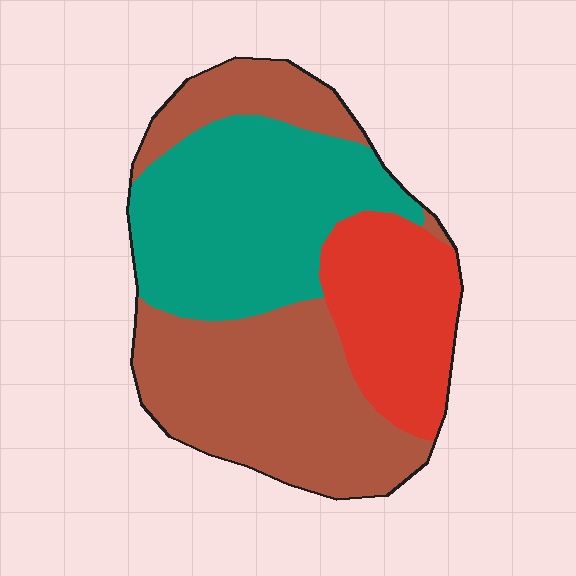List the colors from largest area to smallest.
From largest to smallest: brown, teal, red.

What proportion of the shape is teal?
Teal covers 35% of the shape.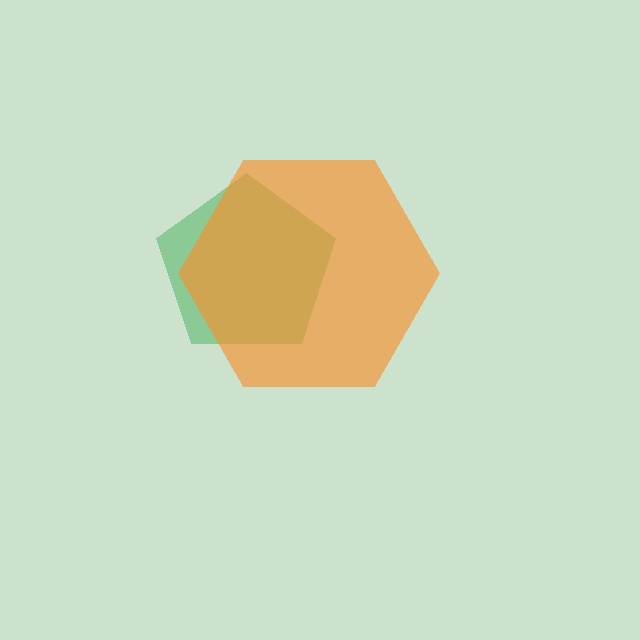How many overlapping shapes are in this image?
There are 2 overlapping shapes in the image.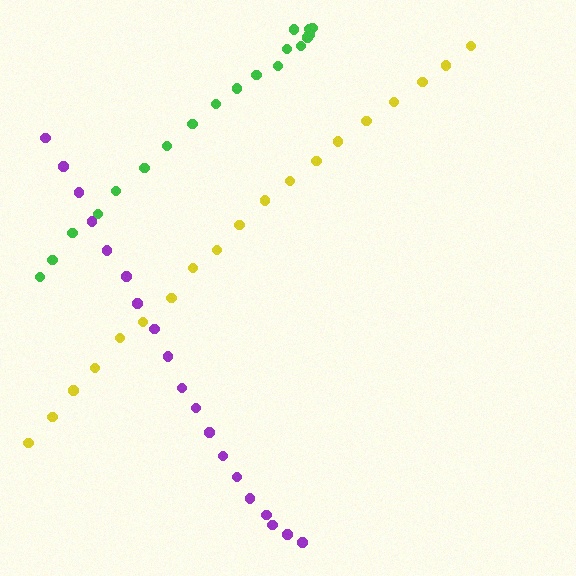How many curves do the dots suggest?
There are 3 distinct paths.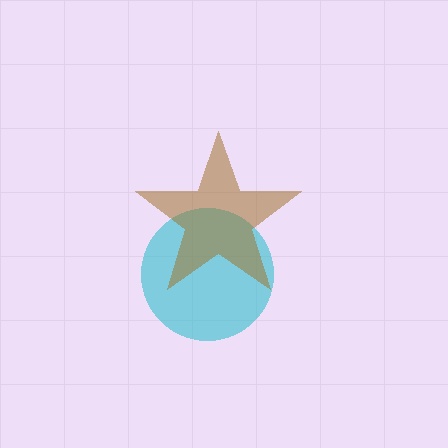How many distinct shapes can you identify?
There are 2 distinct shapes: a cyan circle, a brown star.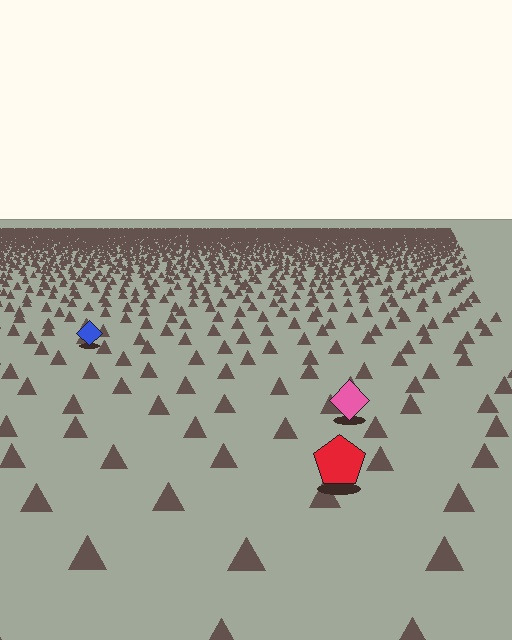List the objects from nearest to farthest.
From nearest to farthest: the red pentagon, the pink diamond, the blue diamond.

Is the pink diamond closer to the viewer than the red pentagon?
No. The red pentagon is closer — you can tell from the texture gradient: the ground texture is coarser near it.